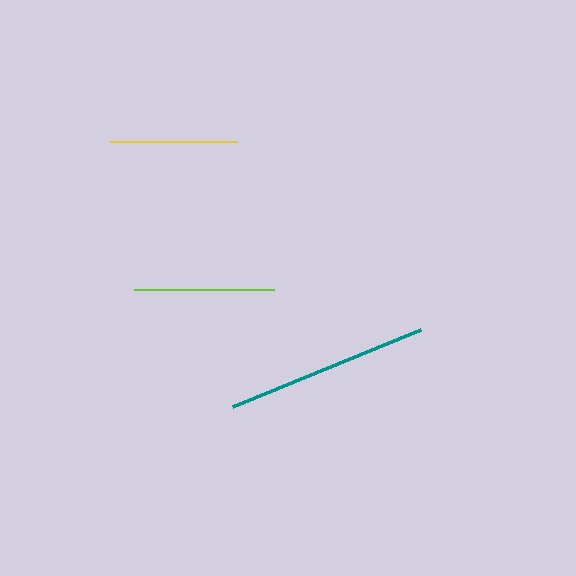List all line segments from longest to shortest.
From longest to shortest: teal, lime, yellow.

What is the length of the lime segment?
The lime segment is approximately 140 pixels long.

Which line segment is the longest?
The teal line is the longest at approximately 203 pixels.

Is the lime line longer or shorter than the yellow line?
The lime line is longer than the yellow line.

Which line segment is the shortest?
The yellow line is the shortest at approximately 128 pixels.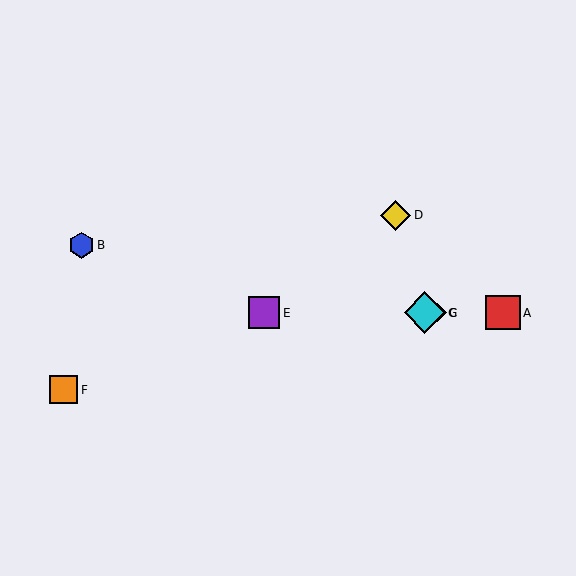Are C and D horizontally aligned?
No, C is at y≈313 and D is at y≈215.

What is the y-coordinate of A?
Object A is at y≈313.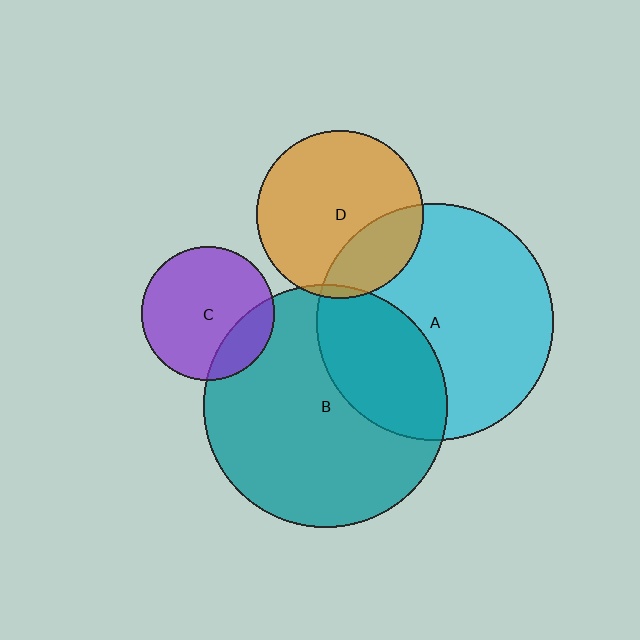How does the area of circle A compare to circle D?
Approximately 2.0 times.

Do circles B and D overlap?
Yes.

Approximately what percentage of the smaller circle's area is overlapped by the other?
Approximately 5%.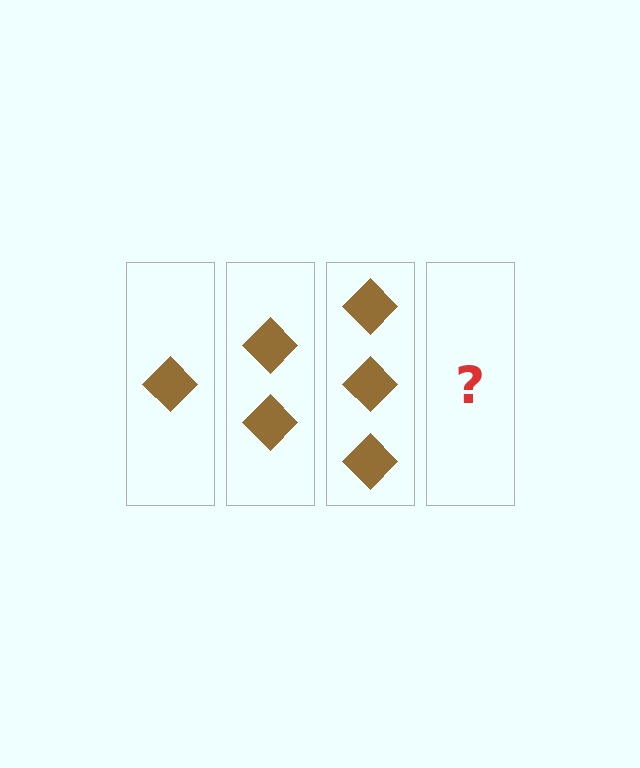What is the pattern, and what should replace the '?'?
The pattern is that each step adds one more diamond. The '?' should be 4 diamonds.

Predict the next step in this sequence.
The next step is 4 diamonds.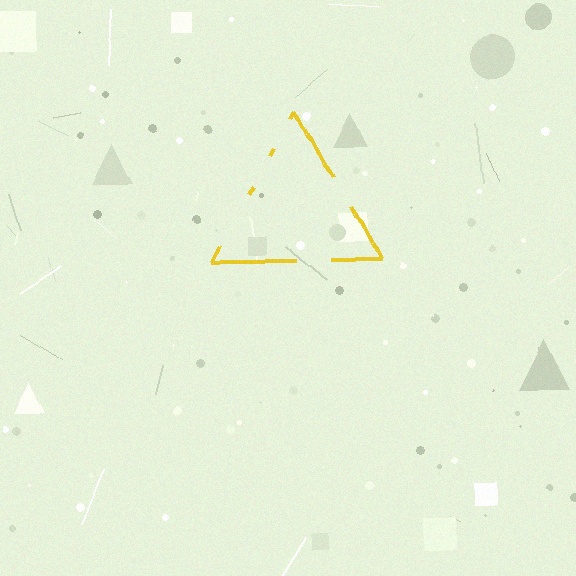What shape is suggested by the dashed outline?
The dashed outline suggests a triangle.